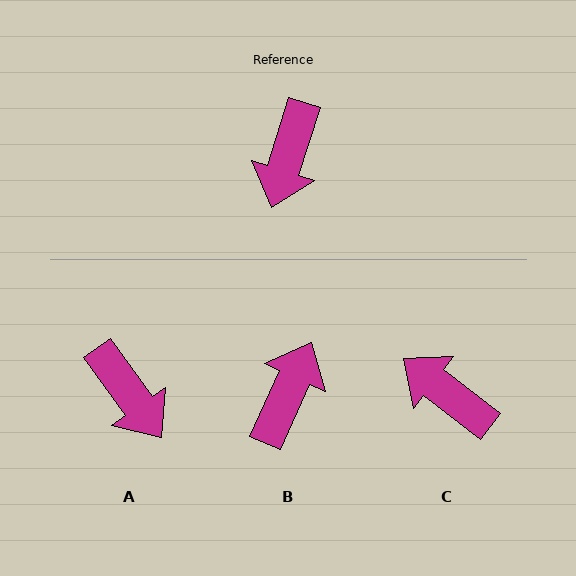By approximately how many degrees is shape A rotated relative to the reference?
Approximately 53 degrees counter-clockwise.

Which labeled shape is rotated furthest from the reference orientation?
B, about 173 degrees away.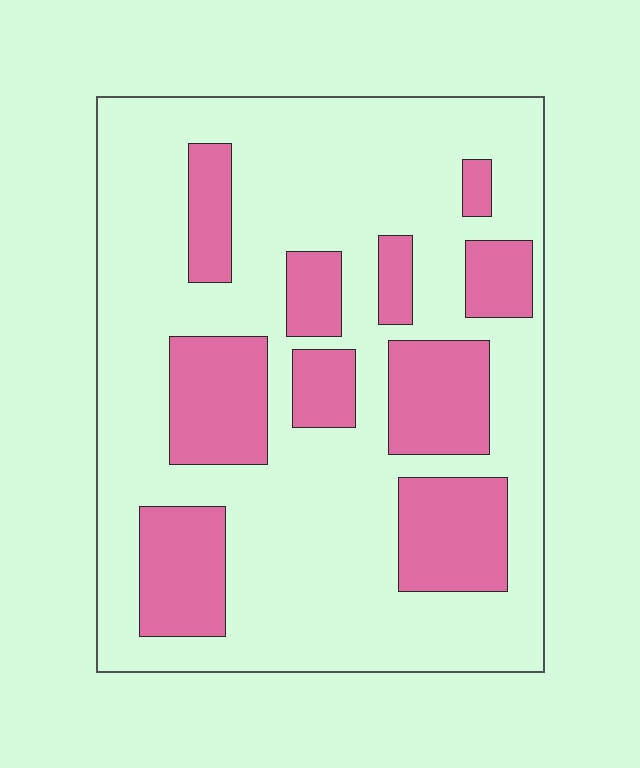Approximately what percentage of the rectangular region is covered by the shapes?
Approximately 30%.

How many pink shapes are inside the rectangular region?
10.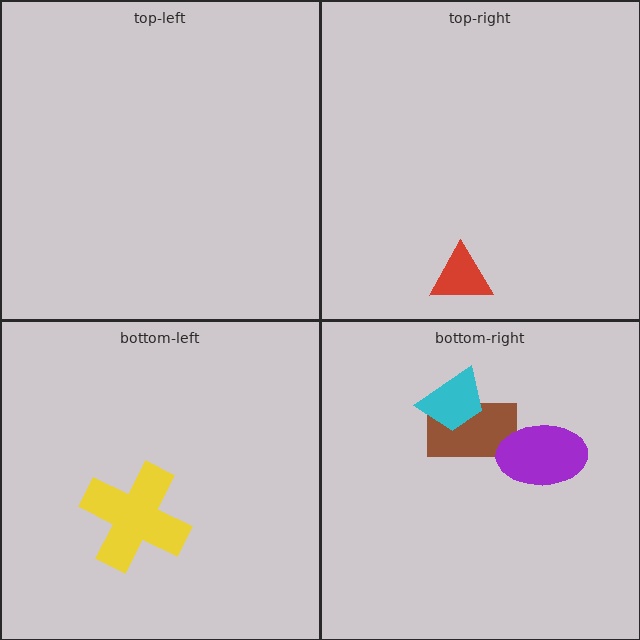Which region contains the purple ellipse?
The bottom-right region.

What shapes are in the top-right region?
The red triangle.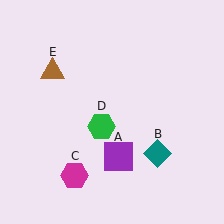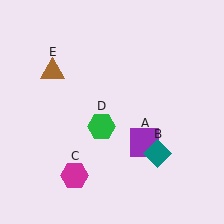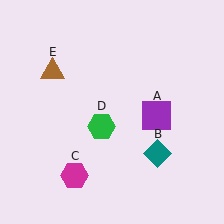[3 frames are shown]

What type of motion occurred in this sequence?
The purple square (object A) rotated counterclockwise around the center of the scene.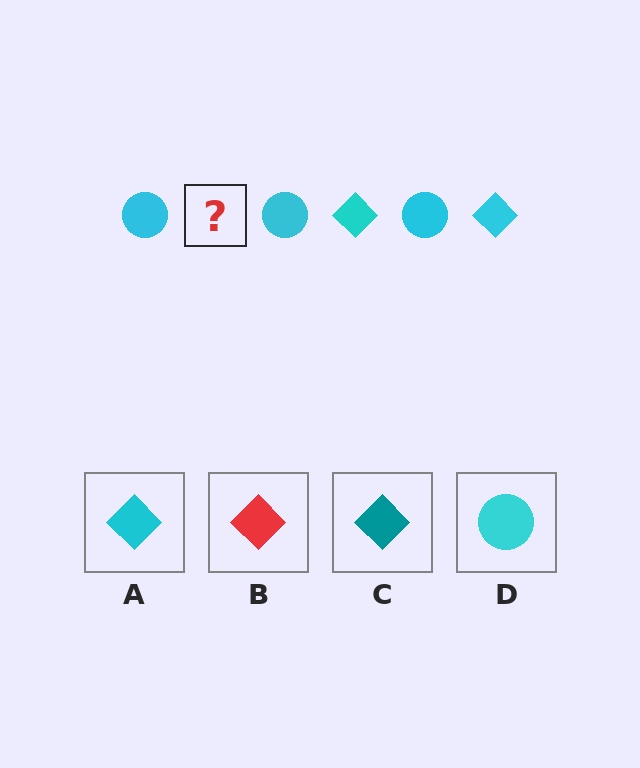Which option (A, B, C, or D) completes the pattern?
A.